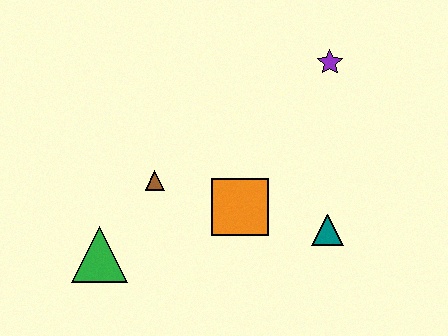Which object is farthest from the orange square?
The purple star is farthest from the orange square.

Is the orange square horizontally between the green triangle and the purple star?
Yes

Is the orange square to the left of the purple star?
Yes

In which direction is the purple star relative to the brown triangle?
The purple star is to the right of the brown triangle.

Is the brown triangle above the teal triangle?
Yes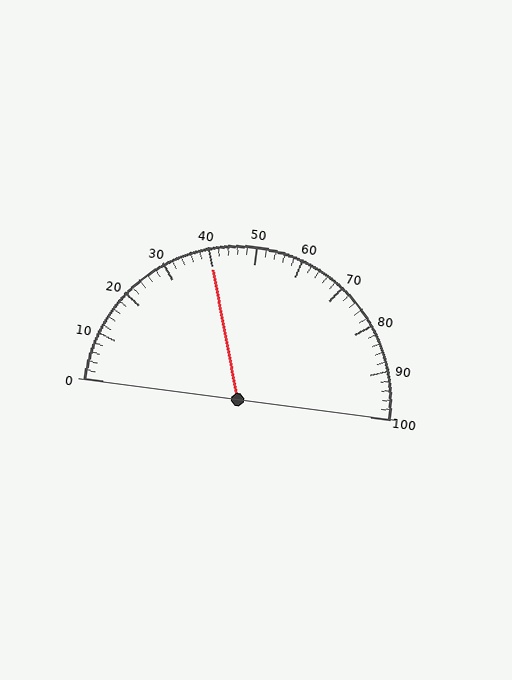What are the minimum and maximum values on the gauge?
The gauge ranges from 0 to 100.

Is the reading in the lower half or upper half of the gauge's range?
The reading is in the lower half of the range (0 to 100).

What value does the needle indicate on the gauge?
The needle indicates approximately 40.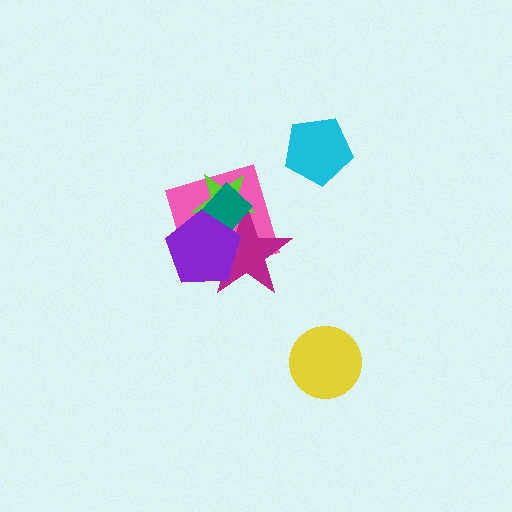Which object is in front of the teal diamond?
The purple pentagon is in front of the teal diamond.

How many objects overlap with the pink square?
4 objects overlap with the pink square.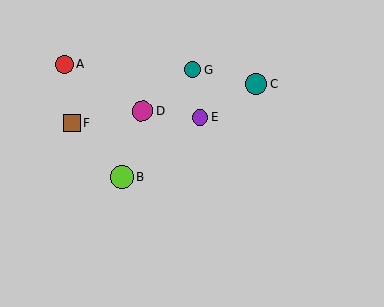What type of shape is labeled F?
Shape F is a brown square.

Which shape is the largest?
The lime circle (labeled B) is the largest.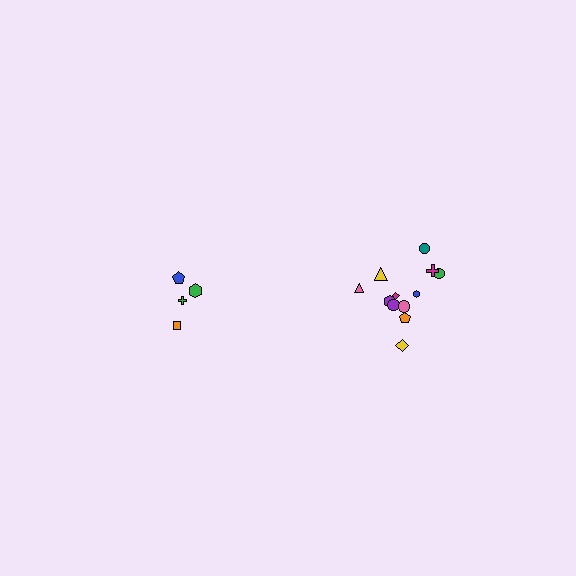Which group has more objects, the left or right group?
The right group.